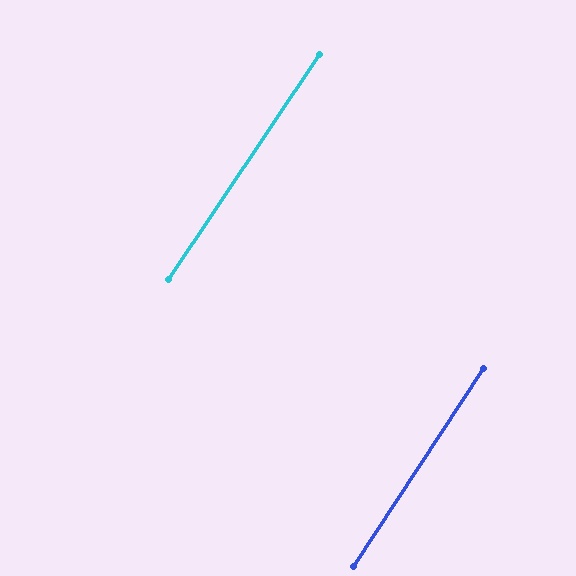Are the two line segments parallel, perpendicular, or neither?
Parallel — their directions differ by only 0.6°.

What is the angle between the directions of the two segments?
Approximately 1 degree.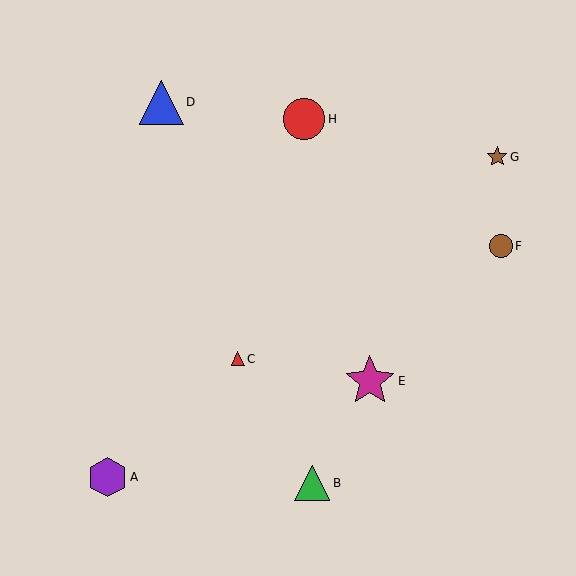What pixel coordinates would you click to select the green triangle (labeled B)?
Click at (312, 483) to select the green triangle B.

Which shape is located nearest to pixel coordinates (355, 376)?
The magenta star (labeled E) at (370, 381) is nearest to that location.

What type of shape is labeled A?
Shape A is a purple hexagon.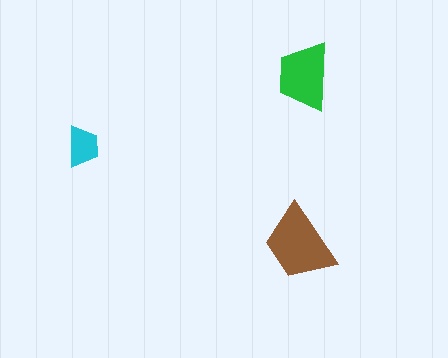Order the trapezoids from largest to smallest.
the brown one, the green one, the cyan one.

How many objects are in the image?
There are 3 objects in the image.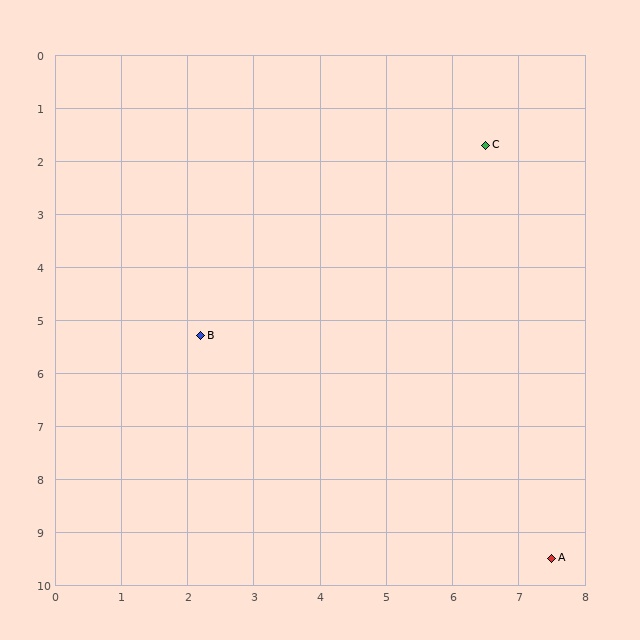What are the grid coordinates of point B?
Point B is at approximately (2.2, 5.3).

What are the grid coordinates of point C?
Point C is at approximately (6.5, 1.7).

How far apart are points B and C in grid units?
Points B and C are about 5.6 grid units apart.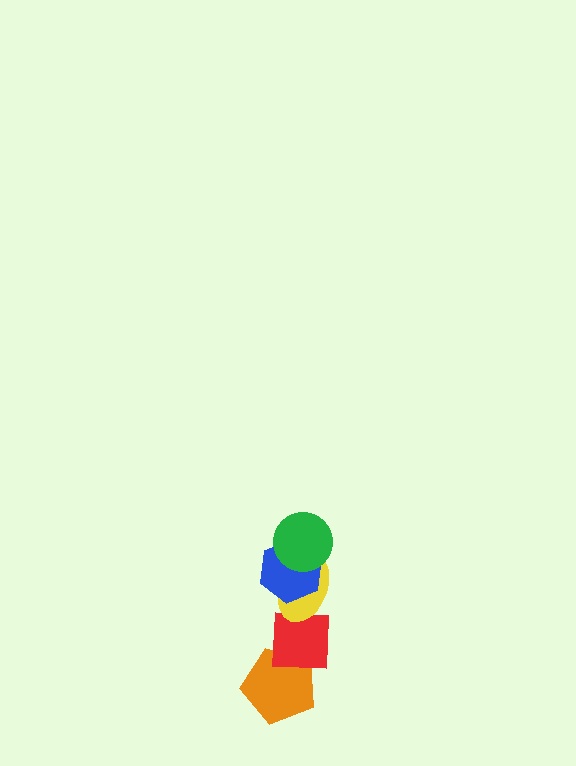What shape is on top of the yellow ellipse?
The blue hexagon is on top of the yellow ellipse.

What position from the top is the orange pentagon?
The orange pentagon is 5th from the top.